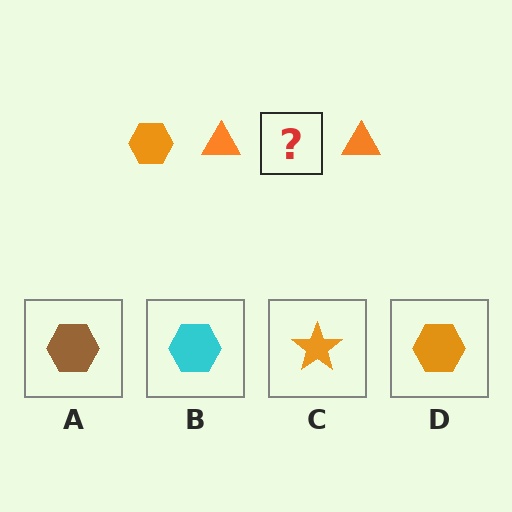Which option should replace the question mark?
Option D.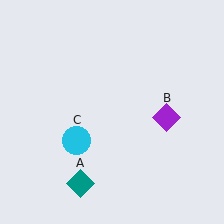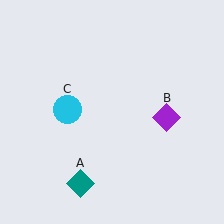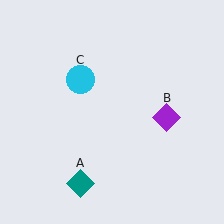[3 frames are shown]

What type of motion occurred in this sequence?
The cyan circle (object C) rotated clockwise around the center of the scene.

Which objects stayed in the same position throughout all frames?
Teal diamond (object A) and purple diamond (object B) remained stationary.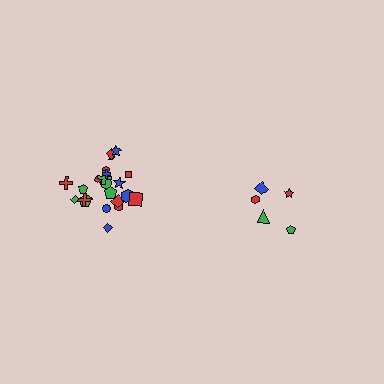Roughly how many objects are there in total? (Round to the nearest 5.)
Roughly 25 objects in total.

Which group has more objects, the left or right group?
The left group.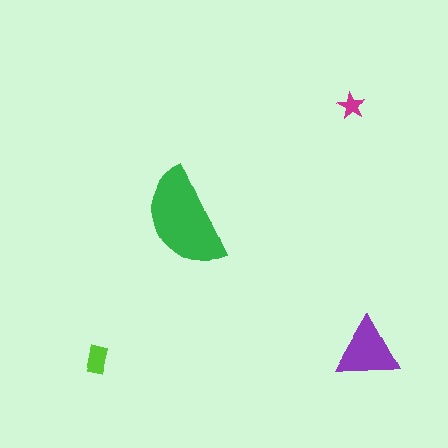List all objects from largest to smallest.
The green semicircle, the purple triangle, the lime rectangle, the magenta star.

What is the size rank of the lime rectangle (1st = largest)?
3rd.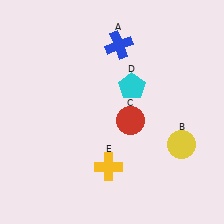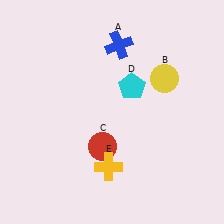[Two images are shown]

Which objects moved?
The objects that moved are: the yellow circle (B), the red circle (C).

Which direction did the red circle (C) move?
The red circle (C) moved left.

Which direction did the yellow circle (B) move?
The yellow circle (B) moved up.